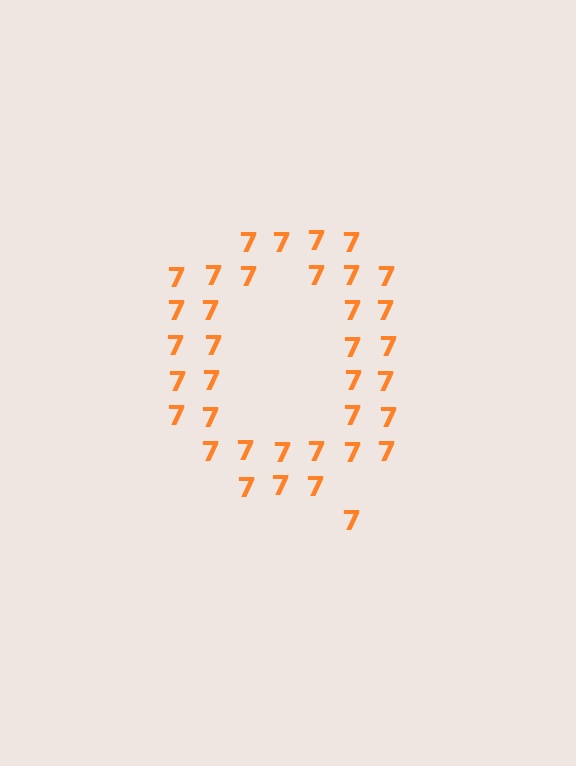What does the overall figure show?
The overall figure shows the letter Q.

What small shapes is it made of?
It is made of small digit 7's.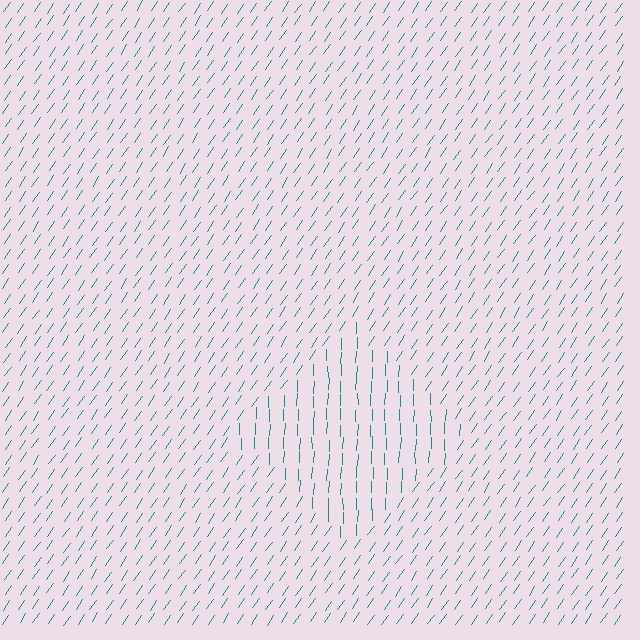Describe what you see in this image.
The image is filled with small teal line segments. A diamond region in the image has lines oriented differently from the surrounding lines, creating a visible texture boundary.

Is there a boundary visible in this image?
Yes, there is a texture boundary formed by a change in line orientation.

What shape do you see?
I see a diamond.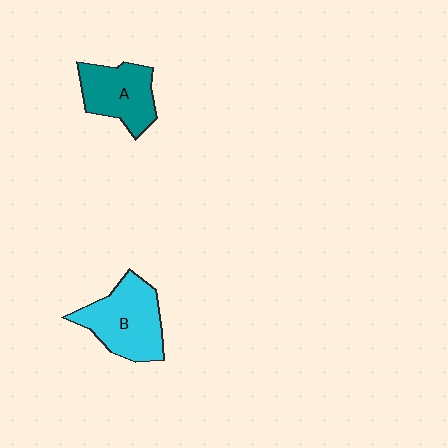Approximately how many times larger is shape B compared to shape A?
Approximately 1.2 times.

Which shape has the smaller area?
Shape A (teal).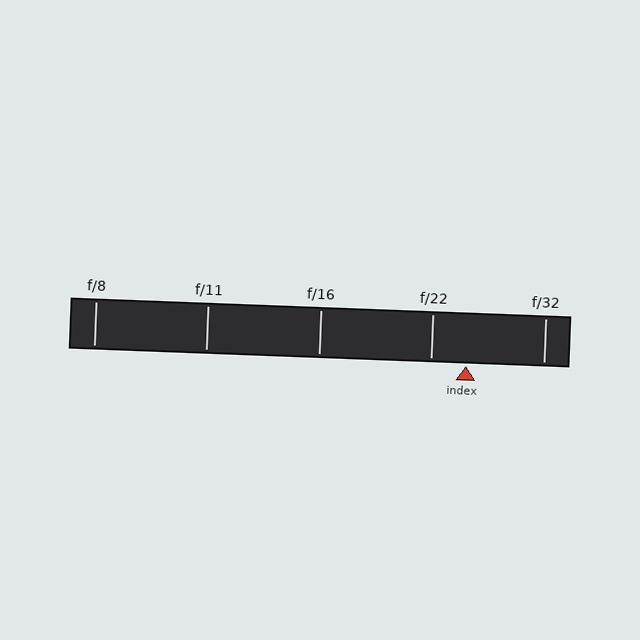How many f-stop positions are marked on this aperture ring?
There are 5 f-stop positions marked.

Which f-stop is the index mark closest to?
The index mark is closest to f/22.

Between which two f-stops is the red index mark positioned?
The index mark is between f/22 and f/32.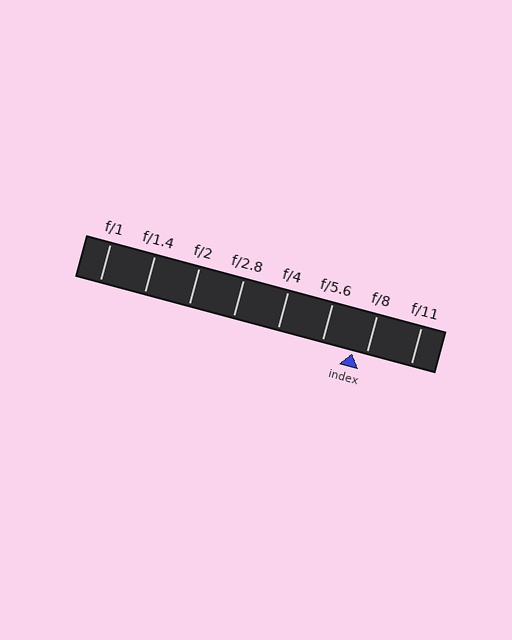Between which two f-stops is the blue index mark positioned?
The index mark is between f/5.6 and f/8.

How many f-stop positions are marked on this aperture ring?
There are 8 f-stop positions marked.